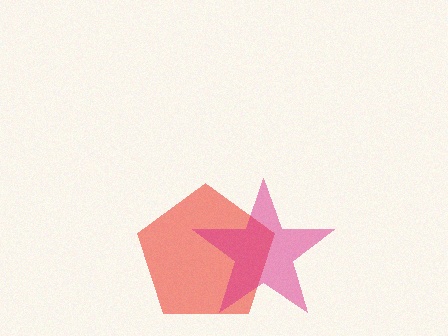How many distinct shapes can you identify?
There are 2 distinct shapes: a red pentagon, a magenta star.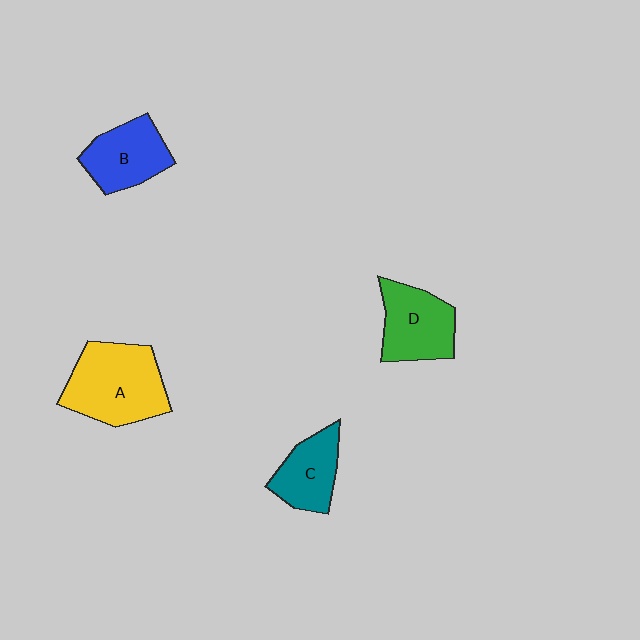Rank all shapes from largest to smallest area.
From largest to smallest: A (yellow), D (green), B (blue), C (teal).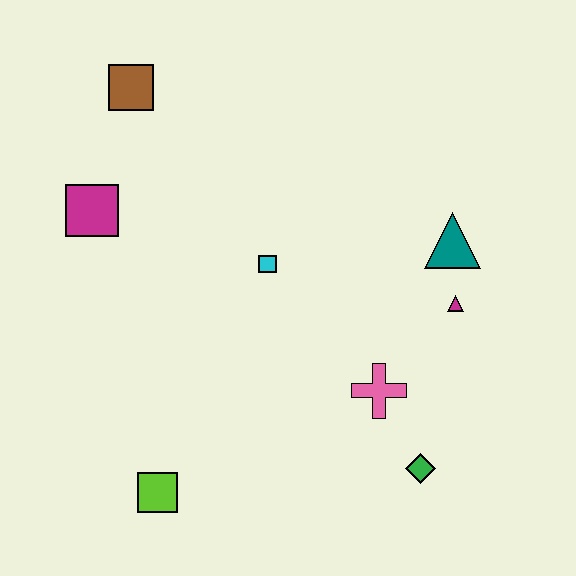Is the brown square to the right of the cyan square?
No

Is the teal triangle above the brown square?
No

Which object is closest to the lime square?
The pink cross is closest to the lime square.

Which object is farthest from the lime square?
The brown square is farthest from the lime square.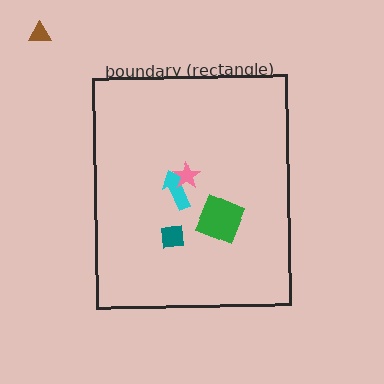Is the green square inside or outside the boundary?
Inside.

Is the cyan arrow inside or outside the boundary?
Inside.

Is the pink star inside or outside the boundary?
Inside.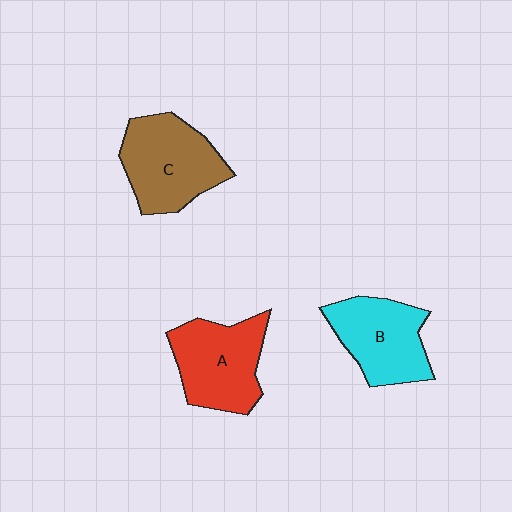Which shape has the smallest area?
Shape B (cyan).